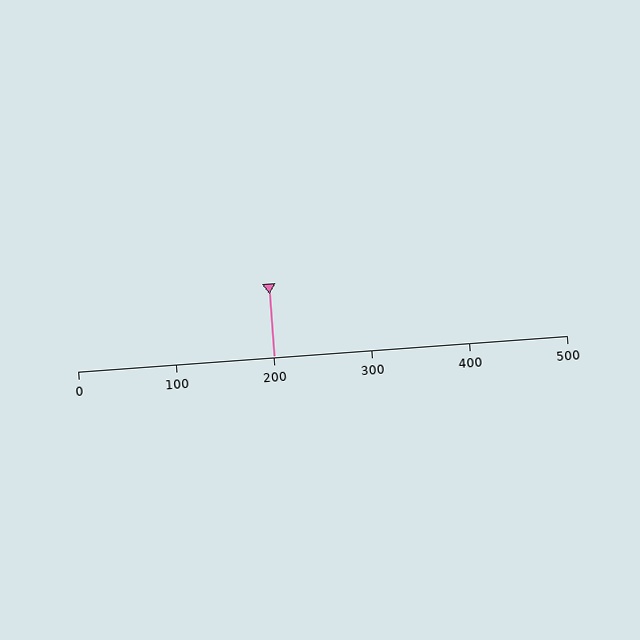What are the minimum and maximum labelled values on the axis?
The axis runs from 0 to 500.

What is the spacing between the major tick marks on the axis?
The major ticks are spaced 100 apart.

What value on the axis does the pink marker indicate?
The marker indicates approximately 200.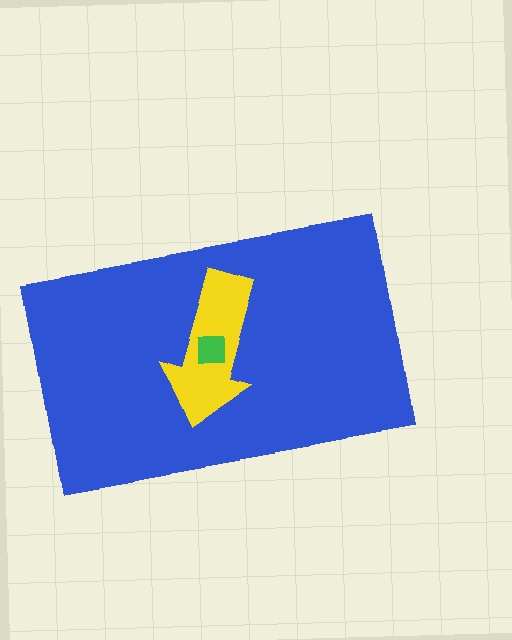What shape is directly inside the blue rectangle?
The yellow arrow.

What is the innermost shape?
The green square.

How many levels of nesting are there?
3.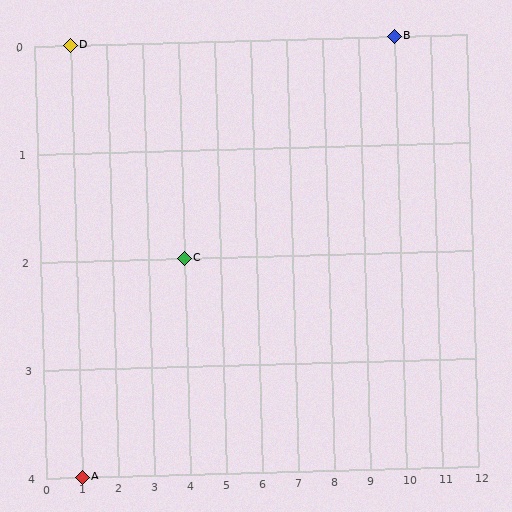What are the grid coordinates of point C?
Point C is at grid coordinates (4, 2).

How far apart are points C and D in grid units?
Points C and D are 3 columns and 2 rows apart (about 3.6 grid units diagonally).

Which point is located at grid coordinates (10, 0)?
Point B is at (10, 0).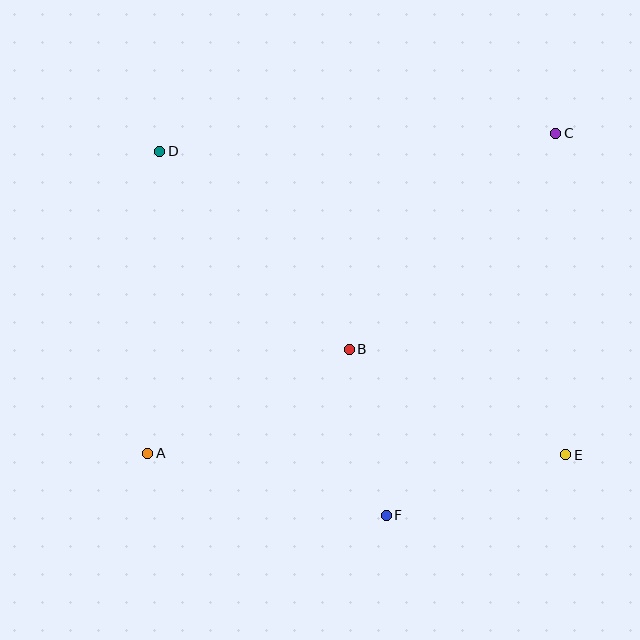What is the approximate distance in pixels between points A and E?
The distance between A and E is approximately 418 pixels.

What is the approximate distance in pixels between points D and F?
The distance between D and F is approximately 429 pixels.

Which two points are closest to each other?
Points B and F are closest to each other.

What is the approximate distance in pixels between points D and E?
The distance between D and E is approximately 507 pixels.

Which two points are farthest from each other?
Points A and C are farthest from each other.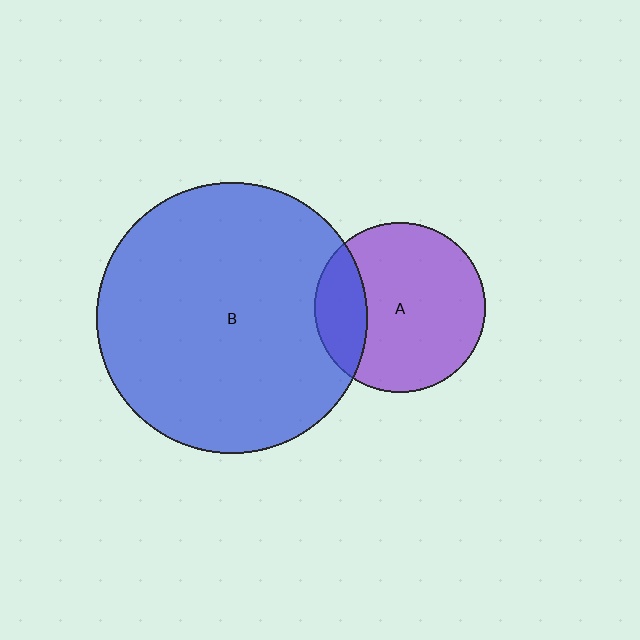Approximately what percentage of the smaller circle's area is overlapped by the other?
Approximately 20%.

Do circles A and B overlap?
Yes.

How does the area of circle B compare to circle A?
Approximately 2.5 times.